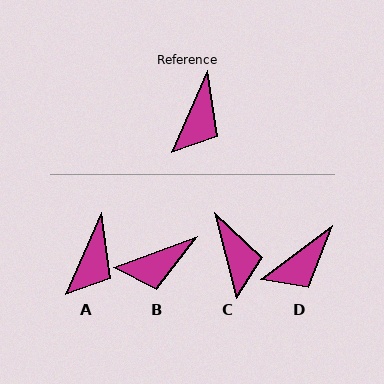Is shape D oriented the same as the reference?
No, it is off by about 30 degrees.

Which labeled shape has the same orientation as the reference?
A.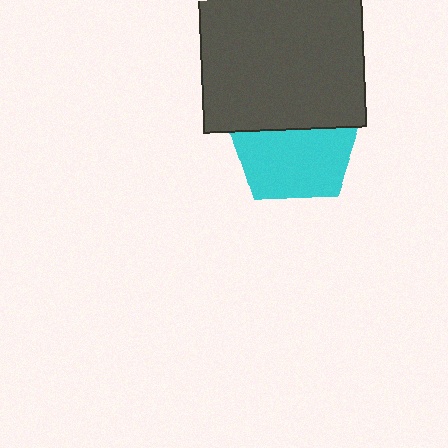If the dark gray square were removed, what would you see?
You would see the complete cyan pentagon.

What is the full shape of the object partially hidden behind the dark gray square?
The partially hidden object is a cyan pentagon.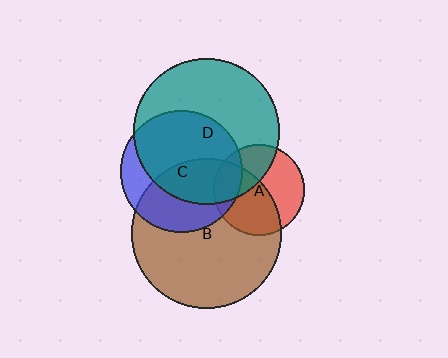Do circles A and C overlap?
Yes.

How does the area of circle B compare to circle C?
Approximately 1.5 times.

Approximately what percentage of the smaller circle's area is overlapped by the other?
Approximately 20%.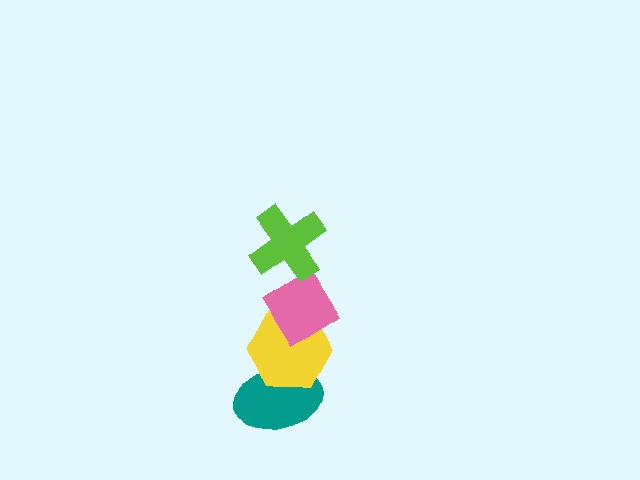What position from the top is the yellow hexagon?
The yellow hexagon is 3rd from the top.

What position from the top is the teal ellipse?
The teal ellipse is 4th from the top.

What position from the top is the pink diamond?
The pink diamond is 2nd from the top.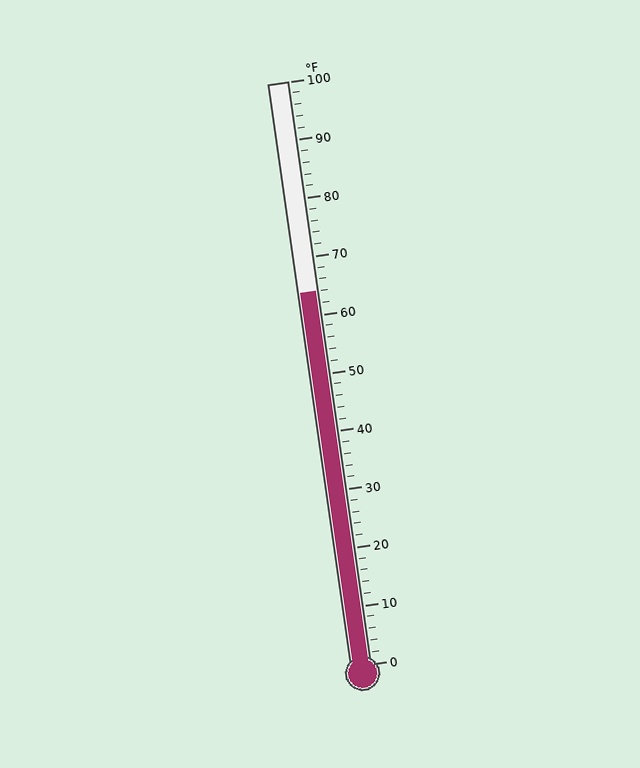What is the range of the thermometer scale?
The thermometer scale ranges from 0°F to 100°F.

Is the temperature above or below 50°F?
The temperature is above 50°F.